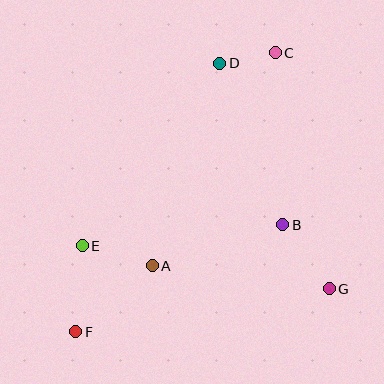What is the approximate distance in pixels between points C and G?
The distance between C and G is approximately 242 pixels.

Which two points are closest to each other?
Points C and D are closest to each other.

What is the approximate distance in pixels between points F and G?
The distance between F and G is approximately 257 pixels.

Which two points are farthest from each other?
Points C and F are farthest from each other.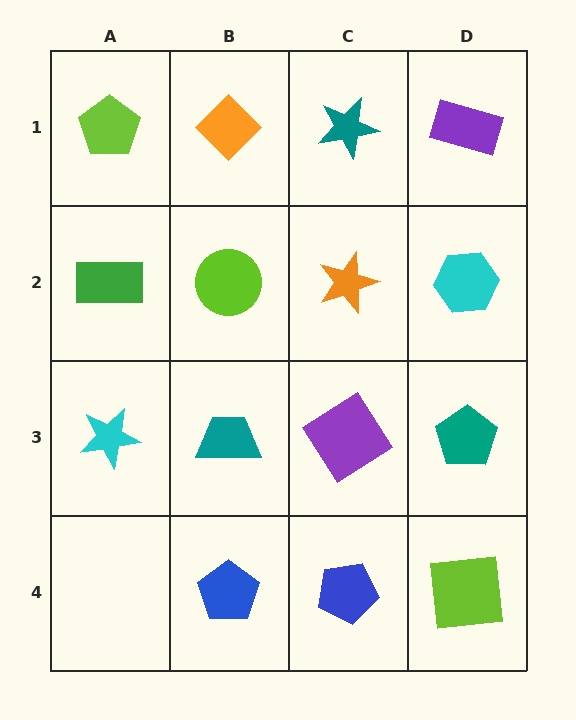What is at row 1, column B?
An orange diamond.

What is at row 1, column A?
A lime pentagon.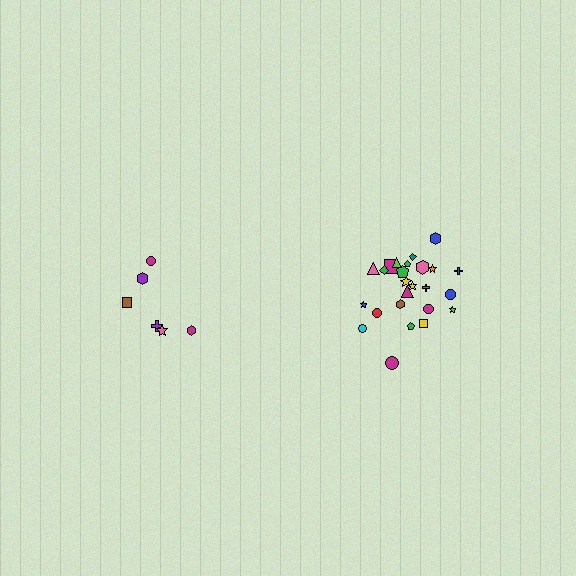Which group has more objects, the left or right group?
The right group.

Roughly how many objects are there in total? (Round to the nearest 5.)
Roughly 30 objects in total.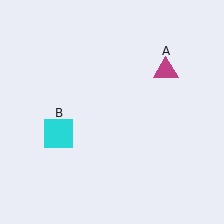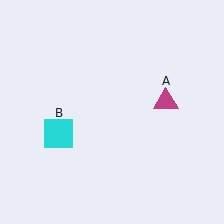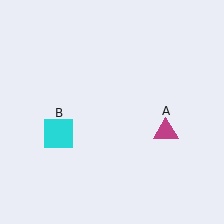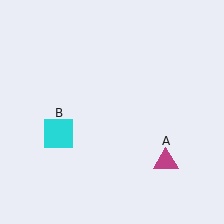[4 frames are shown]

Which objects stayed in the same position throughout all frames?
Cyan square (object B) remained stationary.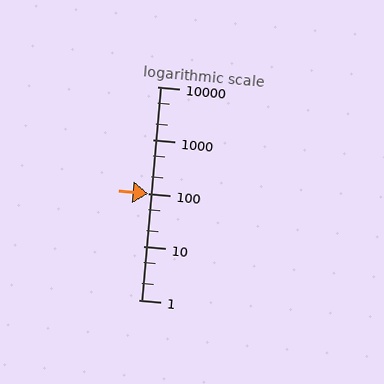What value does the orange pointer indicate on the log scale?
The pointer indicates approximately 98.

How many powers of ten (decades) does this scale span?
The scale spans 4 decades, from 1 to 10000.